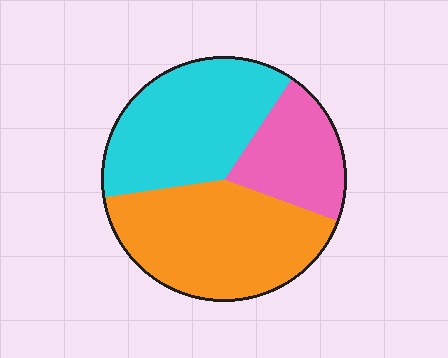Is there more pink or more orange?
Orange.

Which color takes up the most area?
Orange, at roughly 40%.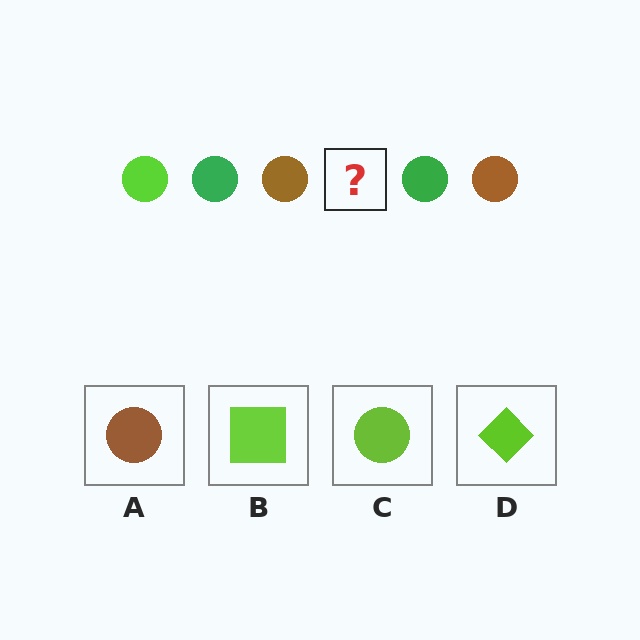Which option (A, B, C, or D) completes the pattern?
C.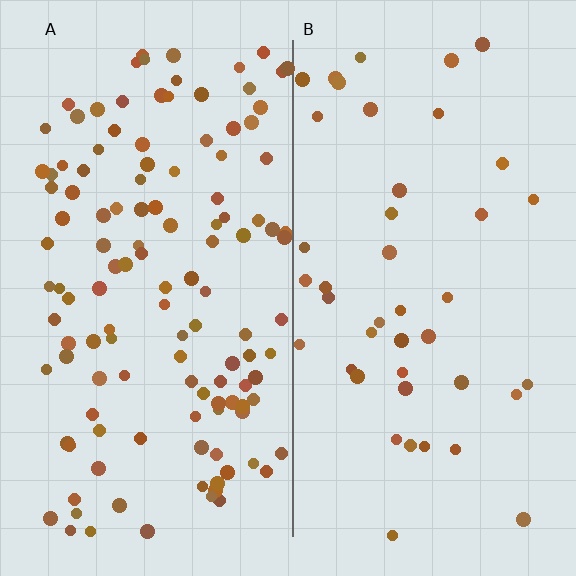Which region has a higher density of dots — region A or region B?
A (the left).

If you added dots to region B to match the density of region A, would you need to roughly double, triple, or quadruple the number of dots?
Approximately triple.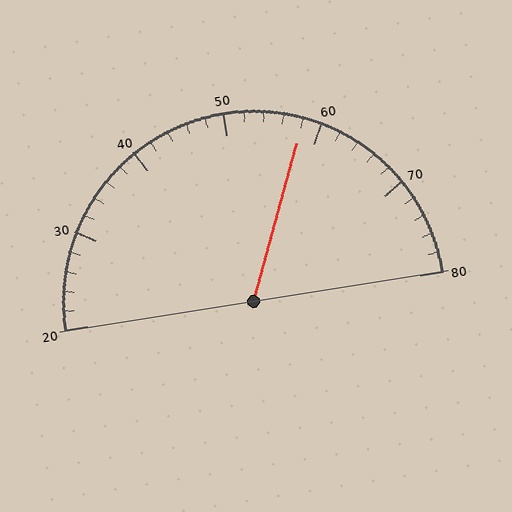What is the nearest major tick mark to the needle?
The nearest major tick mark is 60.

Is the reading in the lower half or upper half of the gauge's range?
The reading is in the upper half of the range (20 to 80).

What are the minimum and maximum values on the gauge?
The gauge ranges from 20 to 80.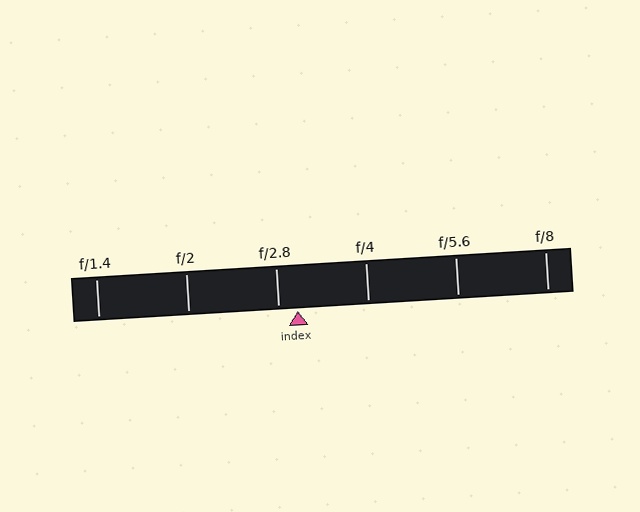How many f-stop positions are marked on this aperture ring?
There are 6 f-stop positions marked.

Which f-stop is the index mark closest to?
The index mark is closest to f/2.8.